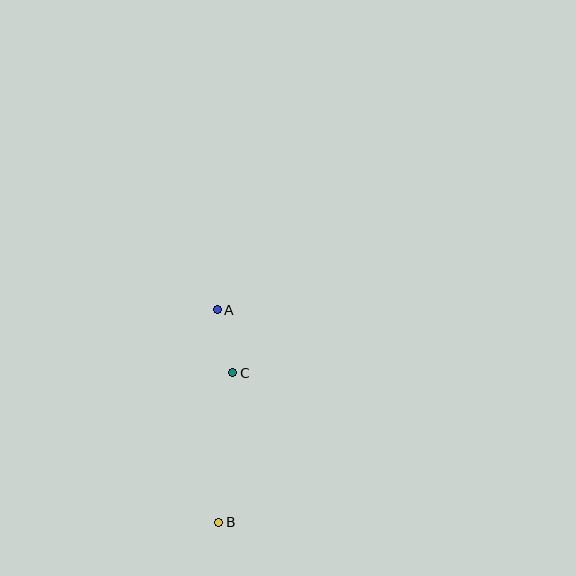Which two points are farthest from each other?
Points A and B are farthest from each other.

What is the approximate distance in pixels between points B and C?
The distance between B and C is approximately 150 pixels.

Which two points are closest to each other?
Points A and C are closest to each other.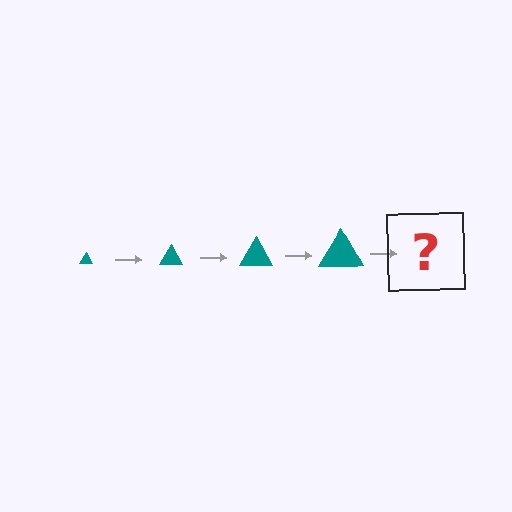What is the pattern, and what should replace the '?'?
The pattern is that the triangle gets progressively larger each step. The '?' should be a teal triangle, larger than the previous one.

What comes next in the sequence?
The next element should be a teal triangle, larger than the previous one.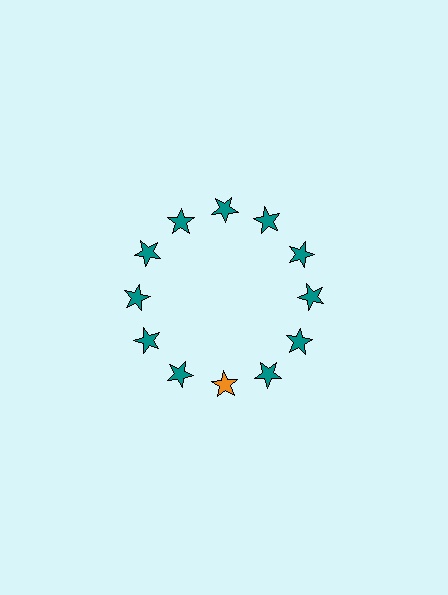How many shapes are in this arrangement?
There are 12 shapes arranged in a ring pattern.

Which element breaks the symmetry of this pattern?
The orange star at roughly the 6 o'clock position breaks the symmetry. All other shapes are teal stars.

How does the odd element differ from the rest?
It has a different color: orange instead of teal.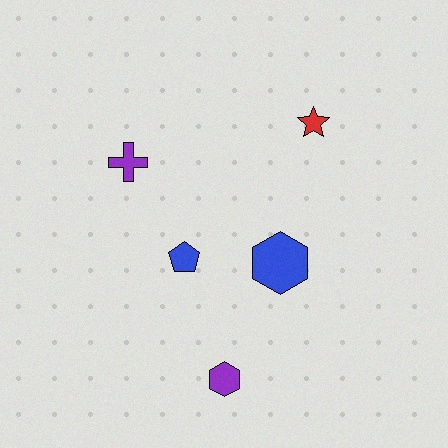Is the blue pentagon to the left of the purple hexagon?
Yes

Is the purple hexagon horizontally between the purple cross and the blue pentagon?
No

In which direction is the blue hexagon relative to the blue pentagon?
The blue hexagon is to the right of the blue pentagon.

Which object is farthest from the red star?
The purple hexagon is farthest from the red star.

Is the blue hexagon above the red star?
No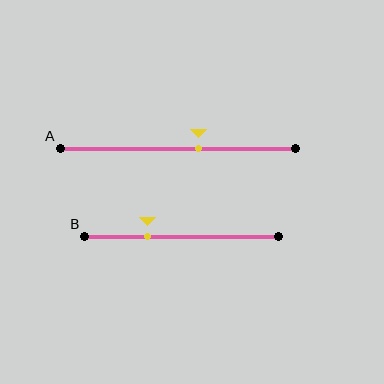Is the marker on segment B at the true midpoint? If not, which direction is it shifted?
No, the marker on segment B is shifted to the left by about 18% of the segment length.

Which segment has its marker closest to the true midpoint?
Segment A has its marker closest to the true midpoint.